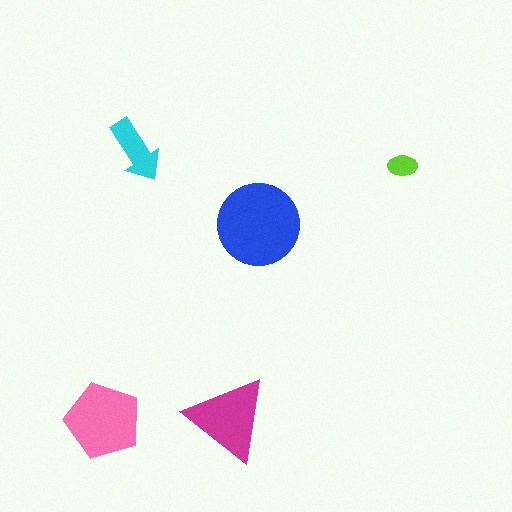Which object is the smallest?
The lime ellipse.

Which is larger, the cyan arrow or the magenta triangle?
The magenta triangle.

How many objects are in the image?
There are 5 objects in the image.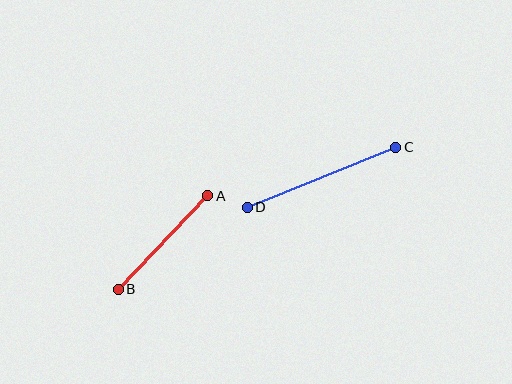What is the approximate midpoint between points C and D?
The midpoint is at approximately (321, 177) pixels.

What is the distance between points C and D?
The distance is approximately 160 pixels.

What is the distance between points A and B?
The distance is approximately 130 pixels.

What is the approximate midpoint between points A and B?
The midpoint is at approximately (163, 243) pixels.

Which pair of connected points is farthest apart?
Points C and D are farthest apart.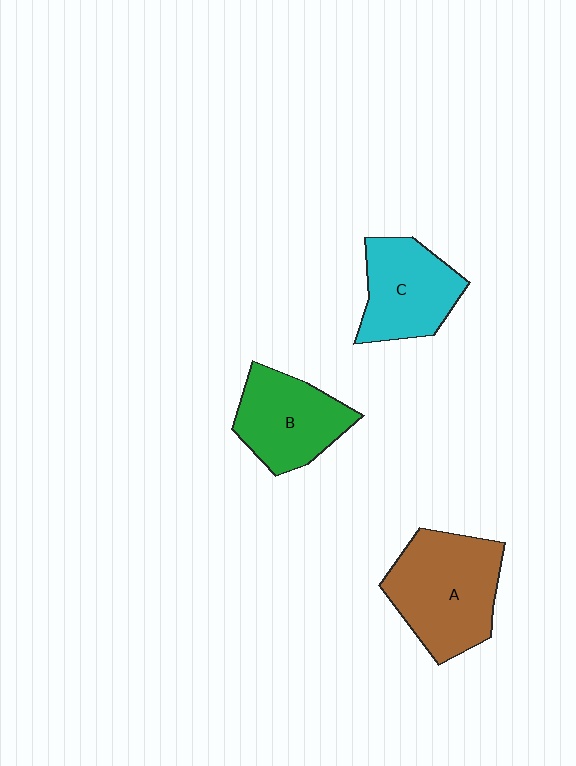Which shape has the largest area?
Shape A (brown).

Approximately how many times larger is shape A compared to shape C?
Approximately 1.3 times.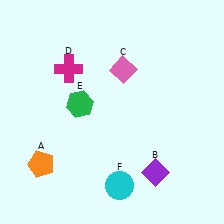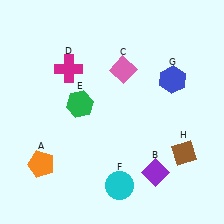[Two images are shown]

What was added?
A blue hexagon (G), a brown diamond (H) were added in Image 2.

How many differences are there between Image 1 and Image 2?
There are 2 differences between the two images.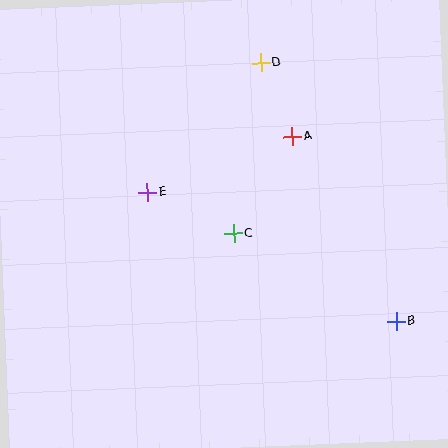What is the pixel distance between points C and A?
The distance between C and A is 113 pixels.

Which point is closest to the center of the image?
Point C at (234, 233) is closest to the center.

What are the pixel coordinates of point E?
Point E is at (147, 192).